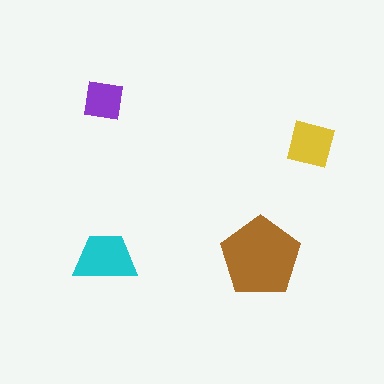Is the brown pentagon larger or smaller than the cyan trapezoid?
Larger.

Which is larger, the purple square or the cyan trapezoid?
The cyan trapezoid.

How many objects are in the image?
There are 4 objects in the image.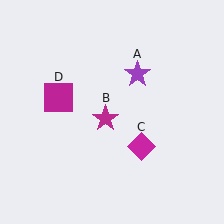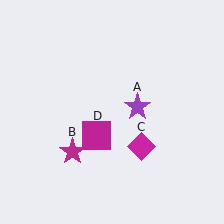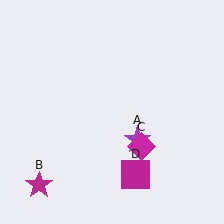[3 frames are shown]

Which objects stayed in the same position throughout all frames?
Magenta diamond (object C) remained stationary.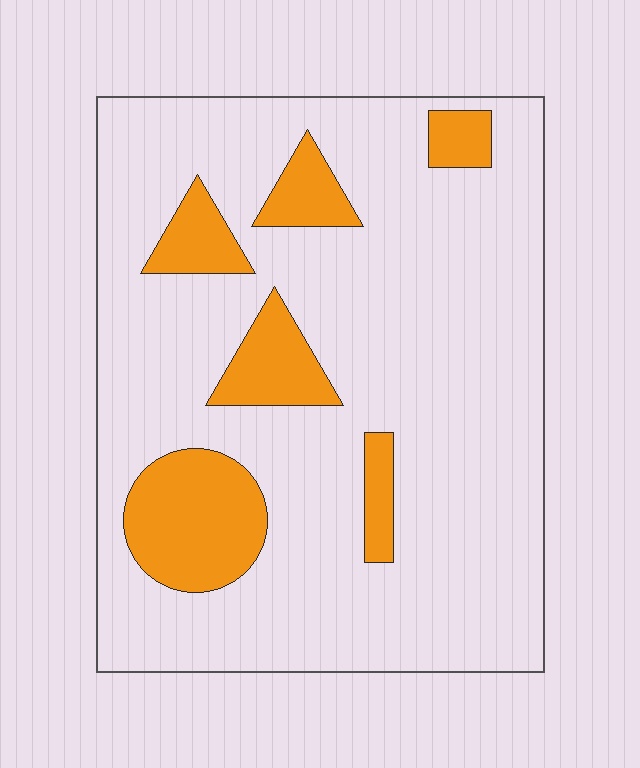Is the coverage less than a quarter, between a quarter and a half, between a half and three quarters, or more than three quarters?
Less than a quarter.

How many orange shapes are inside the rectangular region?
6.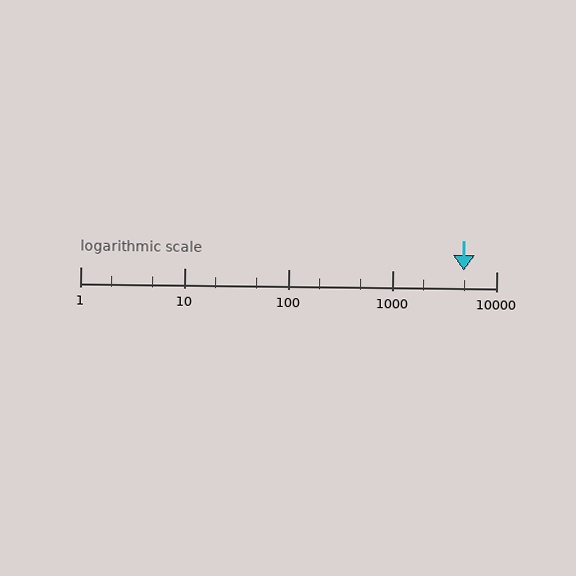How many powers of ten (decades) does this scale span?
The scale spans 4 decades, from 1 to 10000.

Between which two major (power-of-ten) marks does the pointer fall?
The pointer is between 1000 and 10000.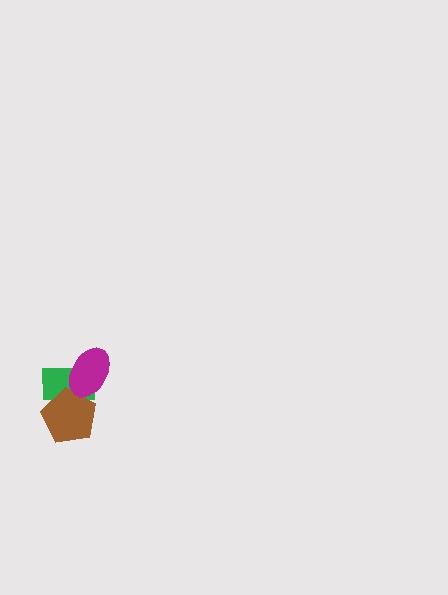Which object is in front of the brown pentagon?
The magenta ellipse is in front of the brown pentagon.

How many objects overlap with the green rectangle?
2 objects overlap with the green rectangle.